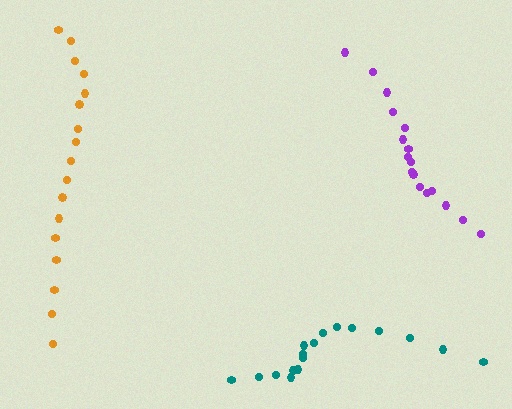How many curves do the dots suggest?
There are 3 distinct paths.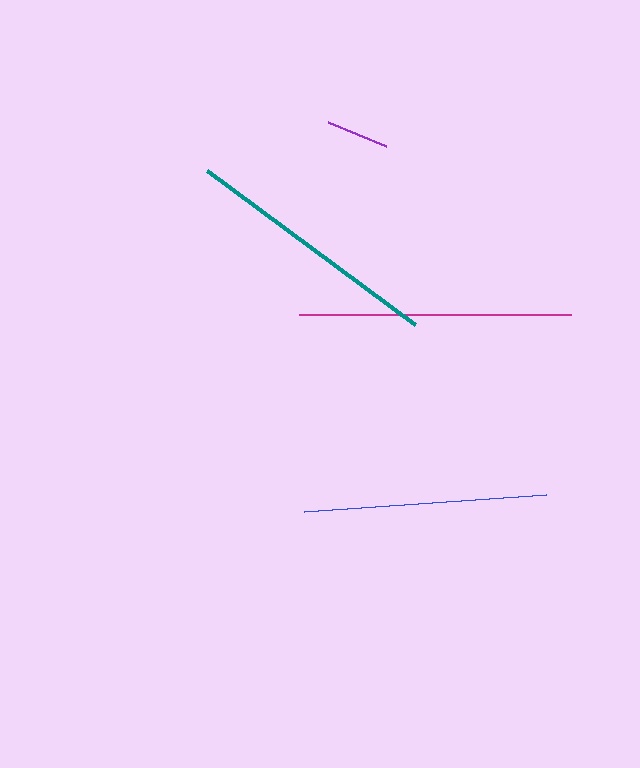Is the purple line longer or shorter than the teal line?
The teal line is longer than the purple line.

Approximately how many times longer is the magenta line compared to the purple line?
The magenta line is approximately 4.4 times the length of the purple line.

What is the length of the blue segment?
The blue segment is approximately 242 pixels long.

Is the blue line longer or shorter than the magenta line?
The magenta line is longer than the blue line.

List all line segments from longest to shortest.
From longest to shortest: magenta, teal, blue, purple.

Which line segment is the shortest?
The purple line is the shortest at approximately 63 pixels.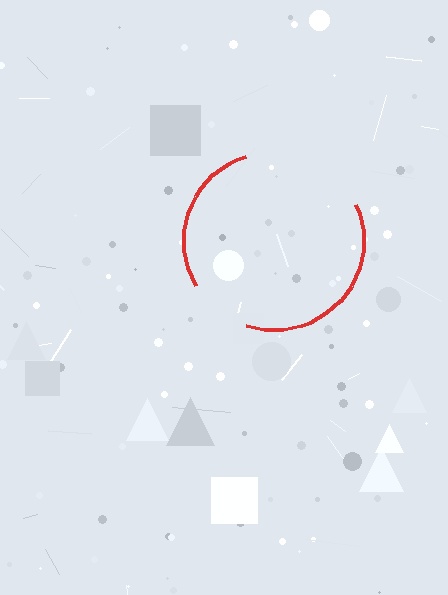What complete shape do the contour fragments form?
The contour fragments form a circle.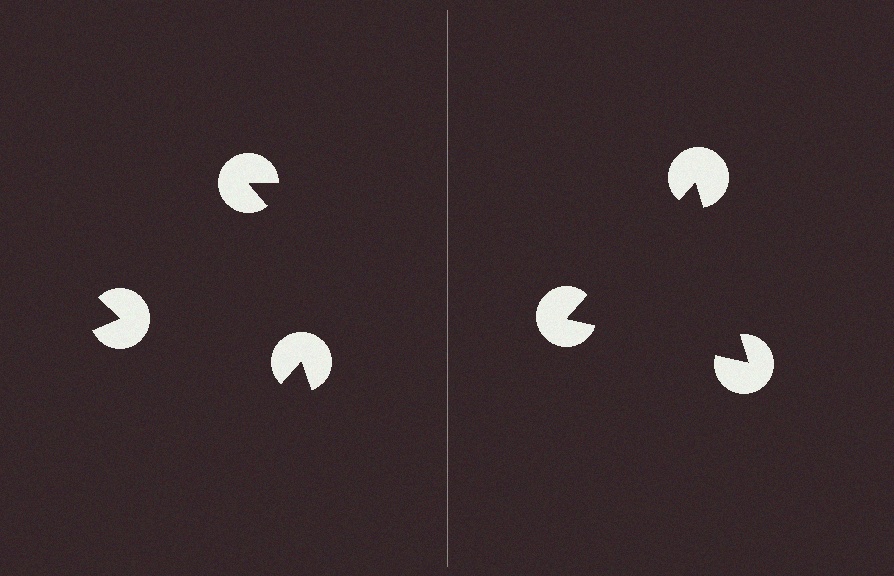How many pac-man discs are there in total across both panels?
6 — 3 on each side.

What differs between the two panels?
The pac-man discs are positioned identically on both sides; only the wedge orientations differ. On the right they align to a triangle; on the left they are misaligned.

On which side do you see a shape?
An illusory triangle appears on the right side. On the left side the wedge cuts are rotated, so no coherent shape forms.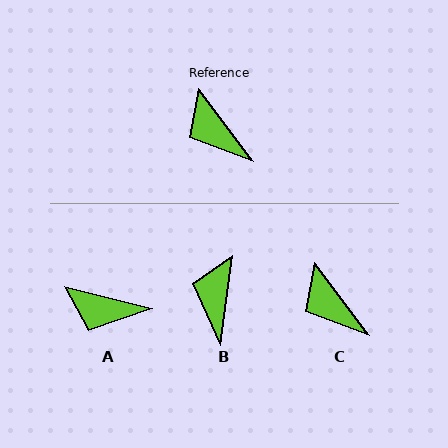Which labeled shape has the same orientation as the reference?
C.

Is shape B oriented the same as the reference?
No, it is off by about 45 degrees.